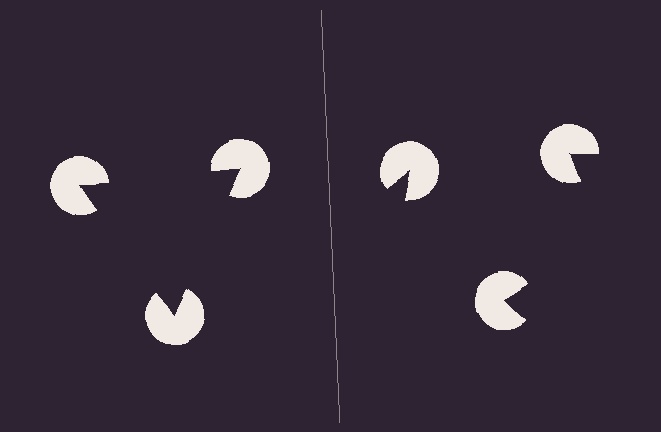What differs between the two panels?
The pac-man discs are positioned identically on both sides; only the wedge orientations differ. On the left they align to a triangle; on the right they are misaligned.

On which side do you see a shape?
An illusory triangle appears on the left side. On the right side the wedge cuts are rotated, so no coherent shape forms.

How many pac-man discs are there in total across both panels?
6 — 3 on each side.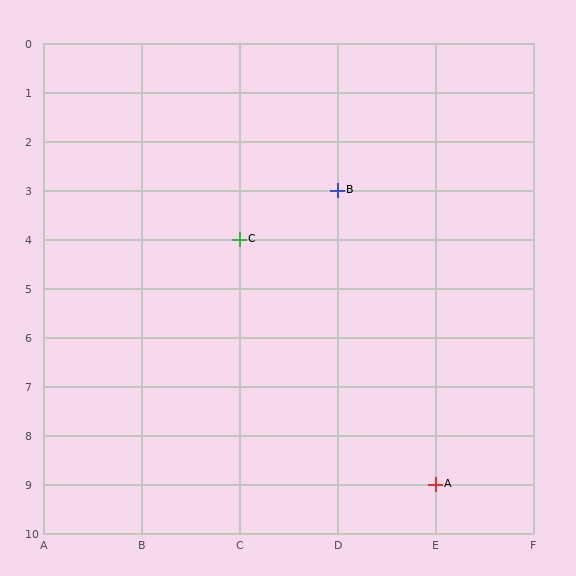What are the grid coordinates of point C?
Point C is at grid coordinates (C, 4).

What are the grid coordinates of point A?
Point A is at grid coordinates (E, 9).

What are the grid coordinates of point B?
Point B is at grid coordinates (D, 3).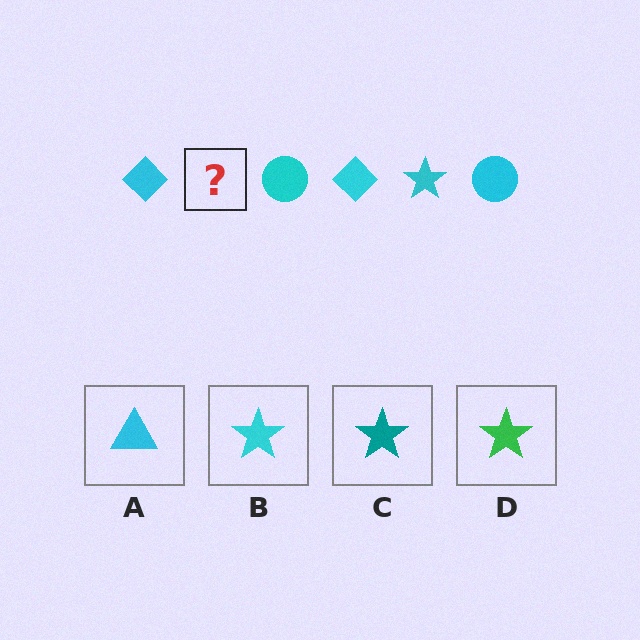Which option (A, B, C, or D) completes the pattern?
B.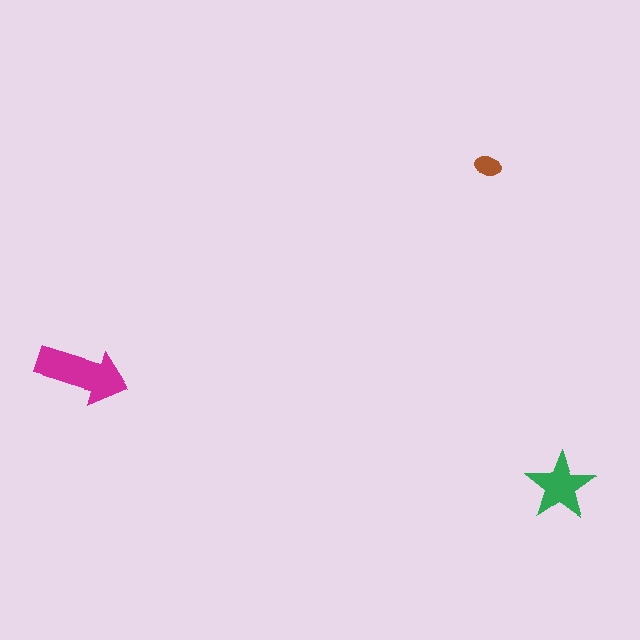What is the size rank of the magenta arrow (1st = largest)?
1st.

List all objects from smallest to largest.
The brown ellipse, the green star, the magenta arrow.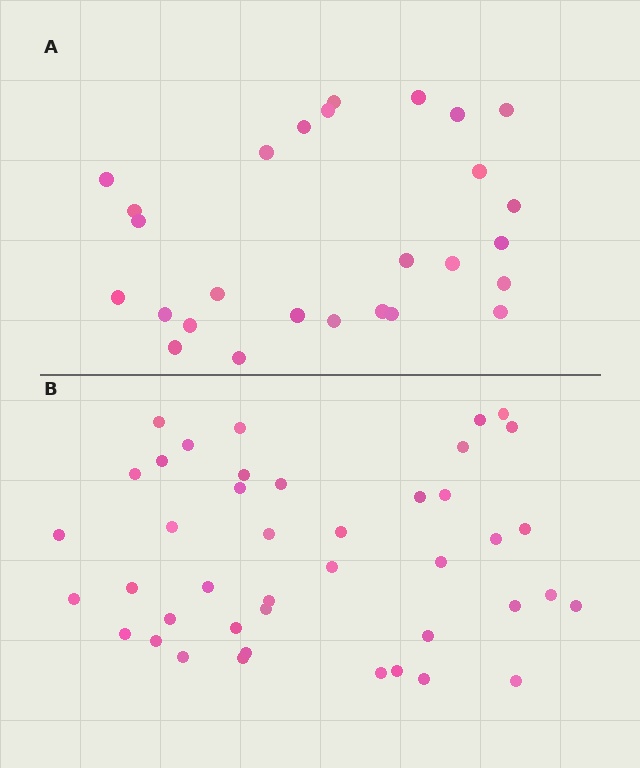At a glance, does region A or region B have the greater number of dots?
Region B (the bottom region) has more dots.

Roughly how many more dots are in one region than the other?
Region B has approximately 15 more dots than region A.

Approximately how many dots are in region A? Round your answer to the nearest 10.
About 30 dots. (The exact count is 27, which rounds to 30.)